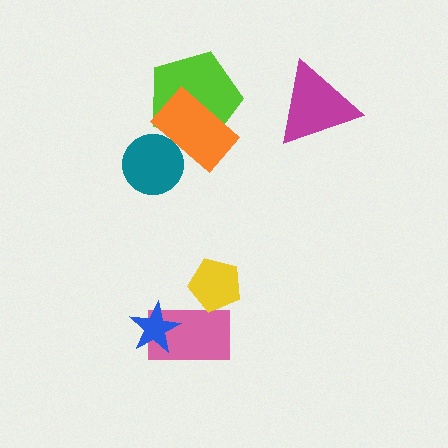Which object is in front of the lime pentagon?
The orange rectangle is in front of the lime pentagon.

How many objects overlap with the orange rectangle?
2 objects overlap with the orange rectangle.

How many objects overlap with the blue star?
1 object overlaps with the blue star.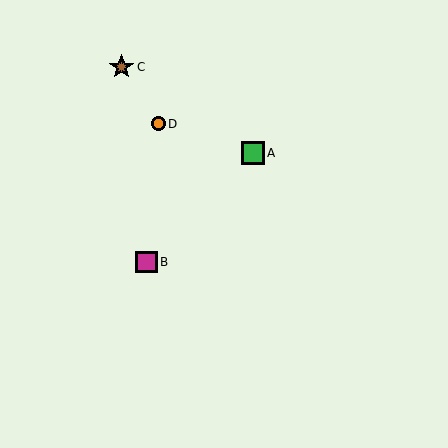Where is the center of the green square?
The center of the green square is at (253, 153).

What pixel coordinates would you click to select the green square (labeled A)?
Click at (253, 153) to select the green square A.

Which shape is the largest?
The brown star (labeled C) is the largest.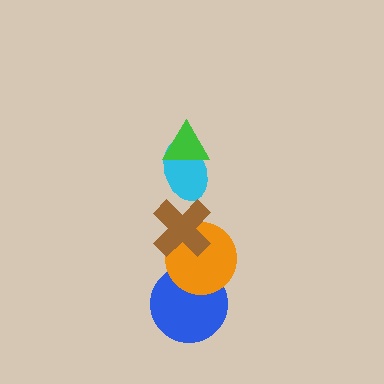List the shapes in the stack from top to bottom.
From top to bottom: the green triangle, the cyan ellipse, the brown cross, the orange circle, the blue circle.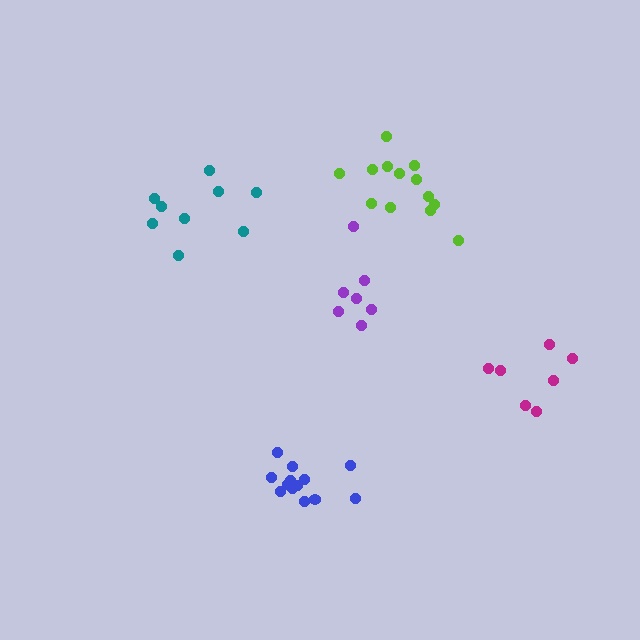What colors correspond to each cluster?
The clusters are colored: blue, lime, magenta, purple, teal.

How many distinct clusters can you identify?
There are 5 distinct clusters.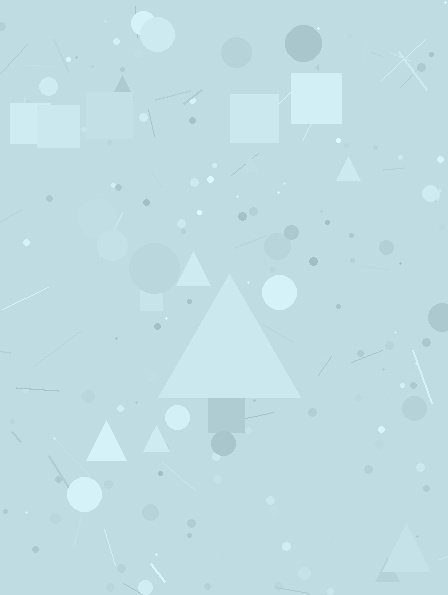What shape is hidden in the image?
A triangle is hidden in the image.